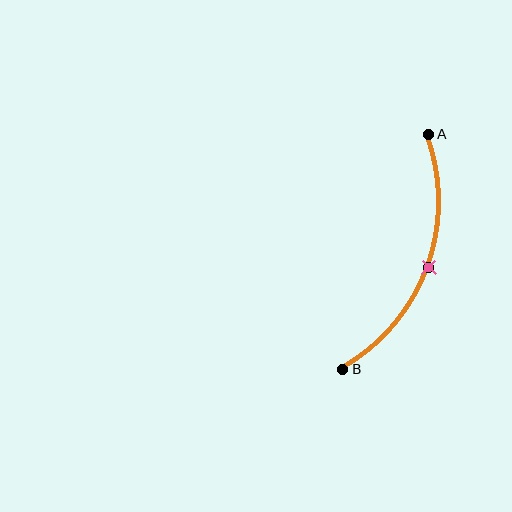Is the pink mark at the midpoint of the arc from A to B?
Yes. The pink mark lies on the arc at equal arc-length from both A and B — it is the arc midpoint.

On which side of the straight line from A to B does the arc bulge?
The arc bulges to the right of the straight line connecting A and B.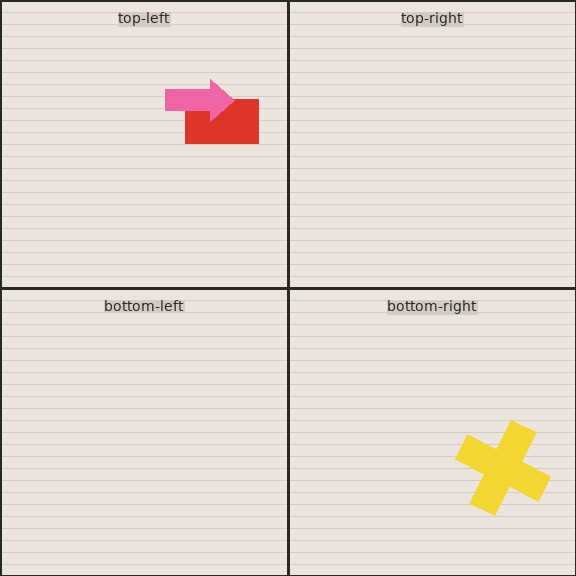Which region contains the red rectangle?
The top-left region.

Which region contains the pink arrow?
The top-left region.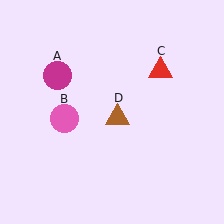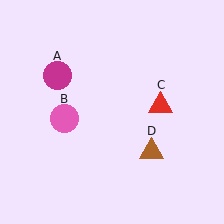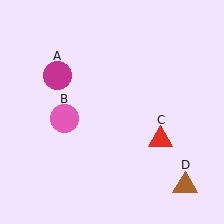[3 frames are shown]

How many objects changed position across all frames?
2 objects changed position: red triangle (object C), brown triangle (object D).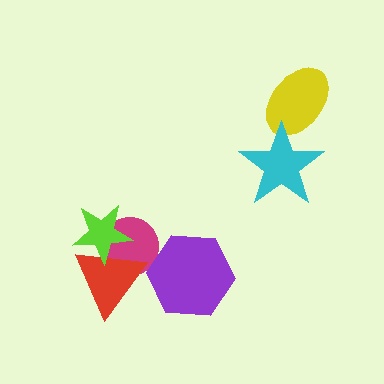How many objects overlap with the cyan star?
1 object overlaps with the cyan star.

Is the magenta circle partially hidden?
Yes, it is partially covered by another shape.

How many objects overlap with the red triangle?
2 objects overlap with the red triangle.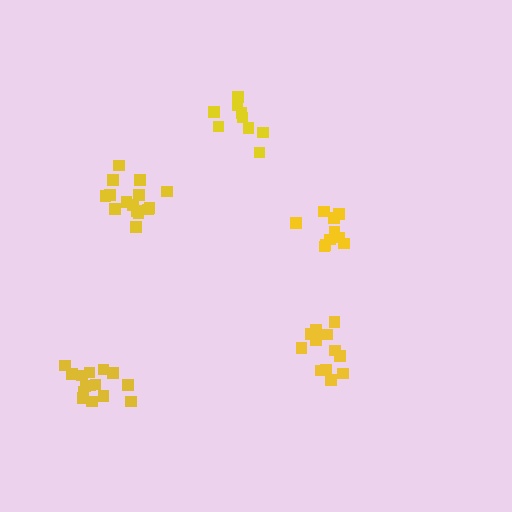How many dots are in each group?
Group 1: 10 dots, Group 2: 15 dots, Group 3: 12 dots, Group 4: 9 dots, Group 5: 15 dots (61 total).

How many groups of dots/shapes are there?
There are 5 groups.